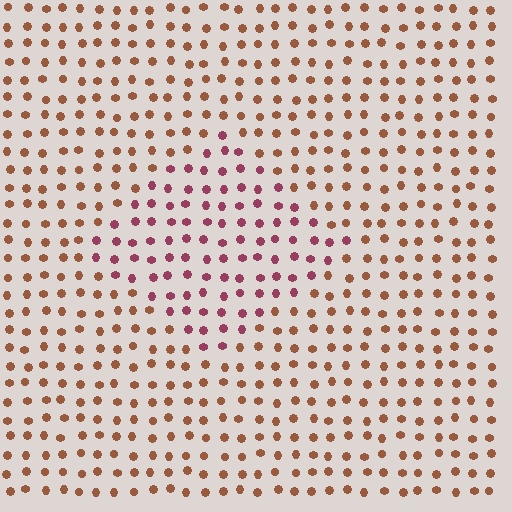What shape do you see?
I see a diamond.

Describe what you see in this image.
The image is filled with small brown elements in a uniform arrangement. A diamond-shaped region is visible where the elements are tinted to a slightly different hue, forming a subtle color boundary.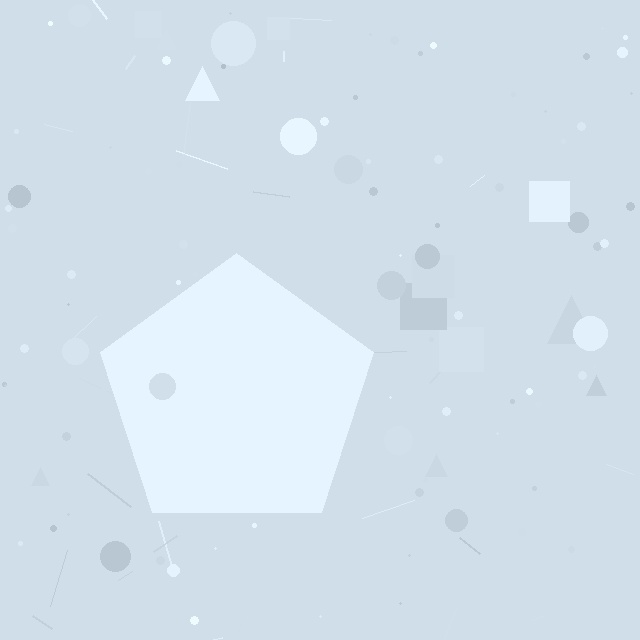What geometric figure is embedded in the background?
A pentagon is embedded in the background.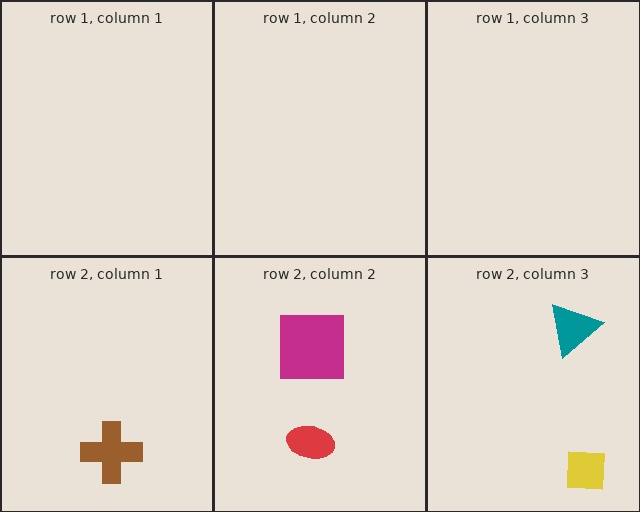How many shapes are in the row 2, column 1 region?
1.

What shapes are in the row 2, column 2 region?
The magenta square, the red ellipse.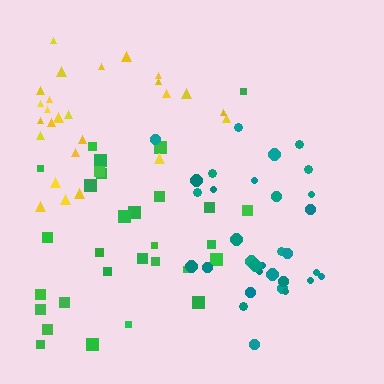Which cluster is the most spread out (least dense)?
Yellow.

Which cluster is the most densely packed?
Teal.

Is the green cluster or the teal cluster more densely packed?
Teal.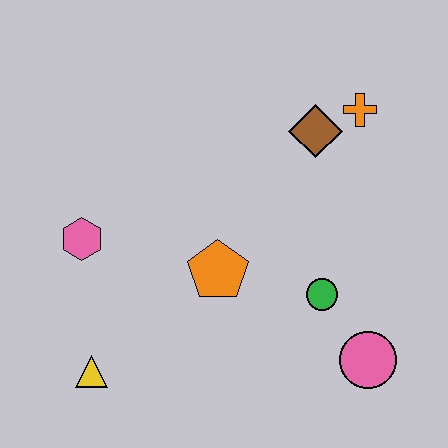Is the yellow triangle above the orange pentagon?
No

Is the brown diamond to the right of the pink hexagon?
Yes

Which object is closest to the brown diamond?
The orange cross is closest to the brown diamond.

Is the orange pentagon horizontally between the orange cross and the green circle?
No